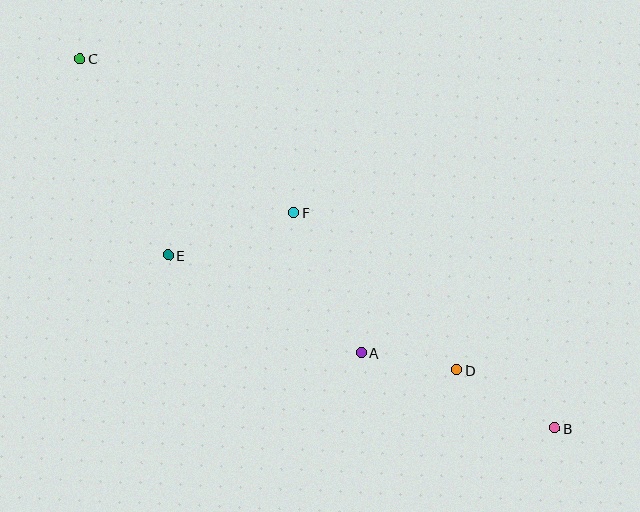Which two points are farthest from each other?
Points B and C are farthest from each other.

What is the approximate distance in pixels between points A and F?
The distance between A and F is approximately 156 pixels.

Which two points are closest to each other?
Points A and D are closest to each other.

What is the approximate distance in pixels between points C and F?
The distance between C and F is approximately 263 pixels.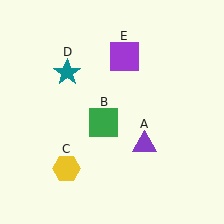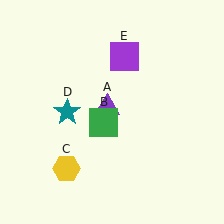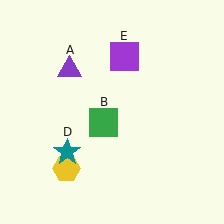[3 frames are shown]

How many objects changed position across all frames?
2 objects changed position: purple triangle (object A), teal star (object D).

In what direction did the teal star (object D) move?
The teal star (object D) moved down.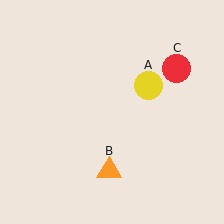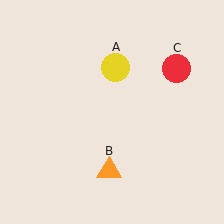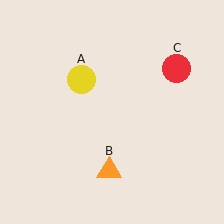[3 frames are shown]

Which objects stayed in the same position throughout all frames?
Orange triangle (object B) and red circle (object C) remained stationary.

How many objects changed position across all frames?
1 object changed position: yellow circle (object A).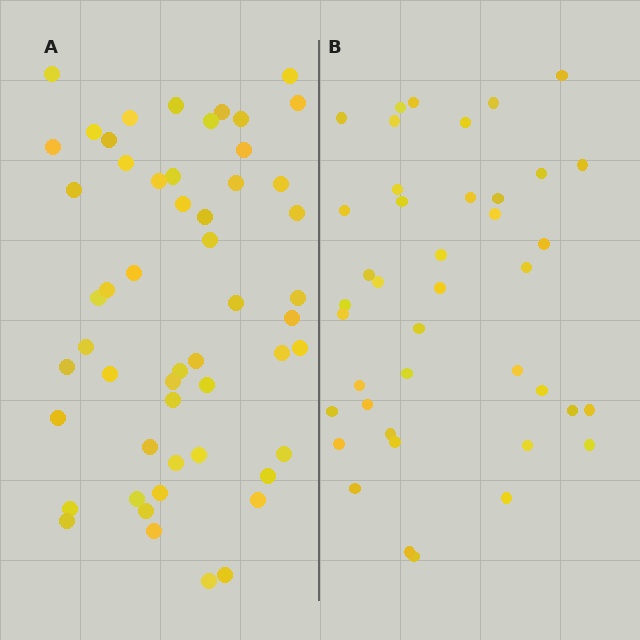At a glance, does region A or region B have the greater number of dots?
Region A (the left region) has more dots.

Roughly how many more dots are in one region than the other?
Region A has roughly 12 or so more dots than region B.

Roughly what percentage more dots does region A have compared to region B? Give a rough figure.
About 30% more.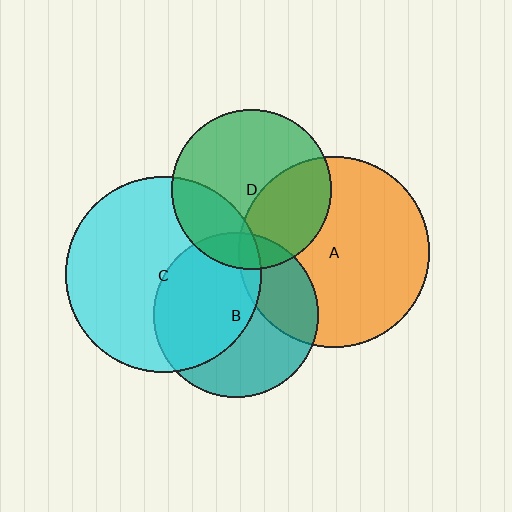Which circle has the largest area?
Circle C (cyan).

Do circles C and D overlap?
Yes.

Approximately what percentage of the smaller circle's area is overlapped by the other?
Approximately 25%.